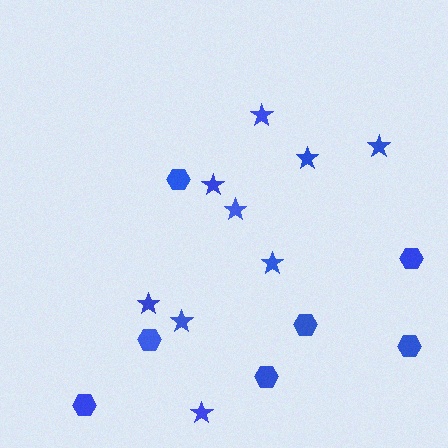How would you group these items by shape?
There are 2 groups: one group of hexagons (7) and one group of stars (9).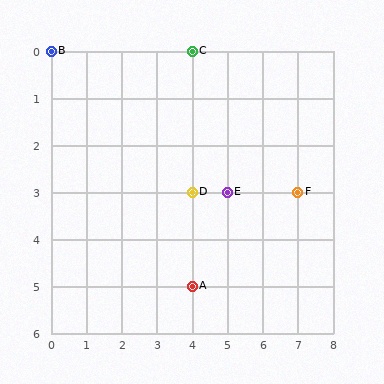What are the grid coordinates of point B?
Point B is at grid coordinates (0, 0).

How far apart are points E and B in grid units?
Points E and B are 5 columns and 3 rows apart (about 5.8 grid units diagonally).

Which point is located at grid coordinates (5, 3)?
Point E is at (5, 3).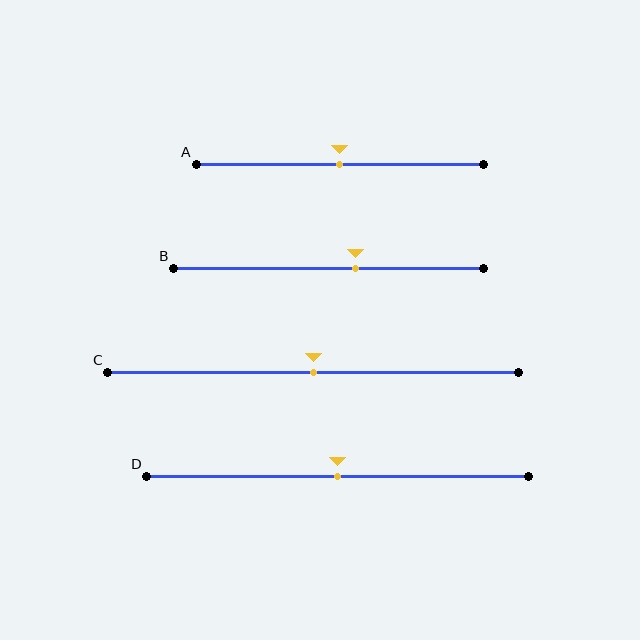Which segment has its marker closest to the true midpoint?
Segment A has its marker closest to the true midpoint.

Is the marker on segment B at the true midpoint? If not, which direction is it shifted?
No, the marker on segment B is shifted to the right by about 9% of the segment length.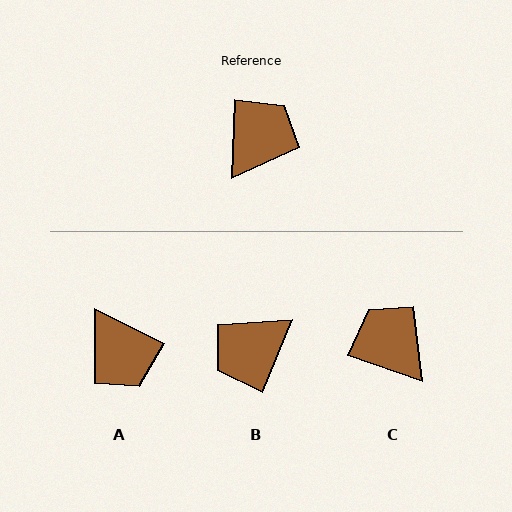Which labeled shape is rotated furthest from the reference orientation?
B, about 160 degrees away.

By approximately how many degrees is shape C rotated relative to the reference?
Approximately 73 degrees counter-clockwise.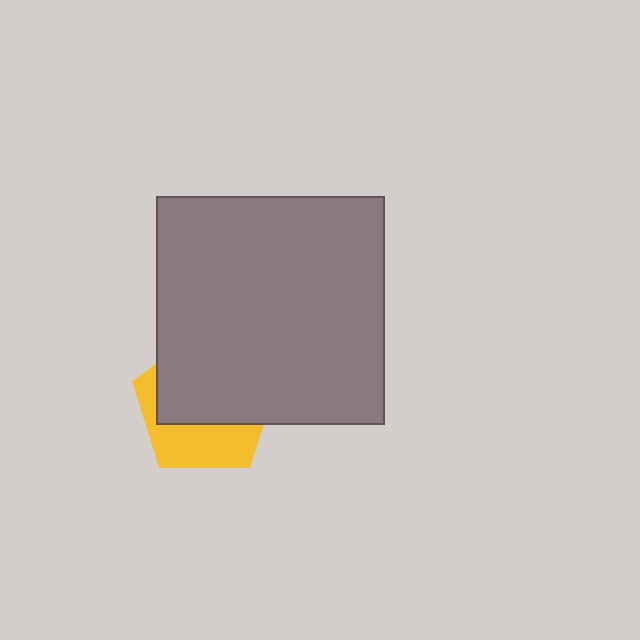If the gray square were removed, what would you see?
You would see the complete yellow pentagon.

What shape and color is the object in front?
The object in front is a gray square.